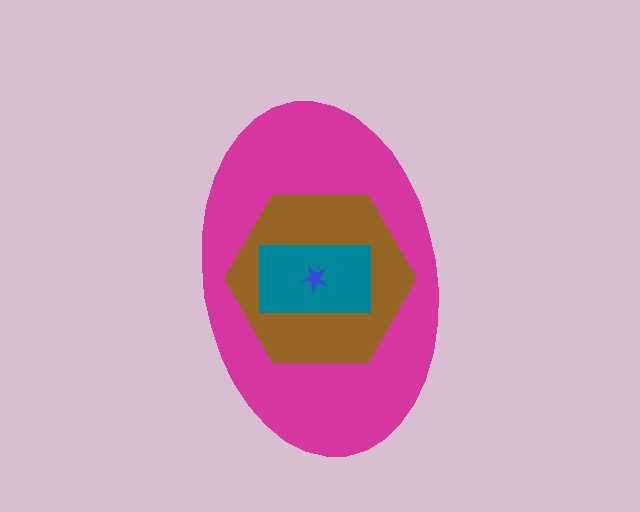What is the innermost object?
The blue star.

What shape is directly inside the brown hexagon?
The teal rectangle.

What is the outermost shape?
The magenta ellipse.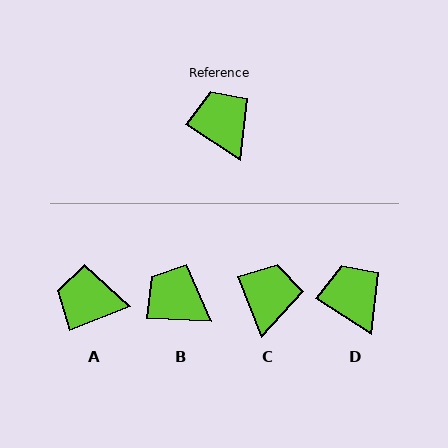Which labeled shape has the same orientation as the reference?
D.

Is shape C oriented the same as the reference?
No, it is off by about 36 degrees.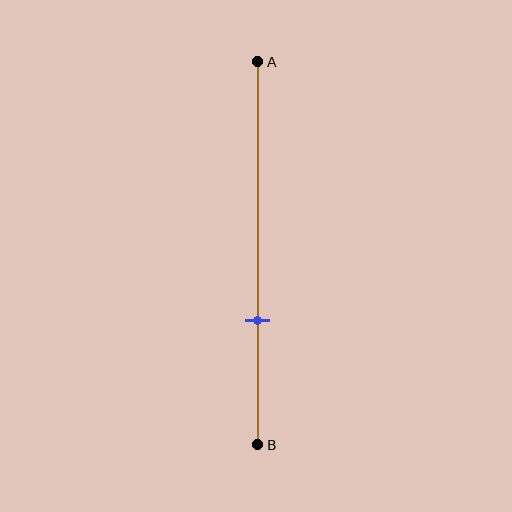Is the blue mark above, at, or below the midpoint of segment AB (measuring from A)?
The blue mark is below the midpoint of segment AB.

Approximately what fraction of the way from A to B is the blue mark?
The blue mark is approximately 70% of the way from A to B.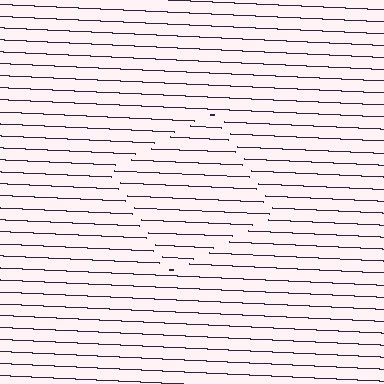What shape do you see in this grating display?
An illusory square. The interior of the shape contains the same grating, shifted by half a period — the contour is defined by the phase discontinuity where line-ends from the inner and outer gratings abut.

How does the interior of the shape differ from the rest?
The interior of the shape contains the same grating, shifted by half a period — the contour is defined by the phase discontinuity where line-ends from the inner and outer gratings abut.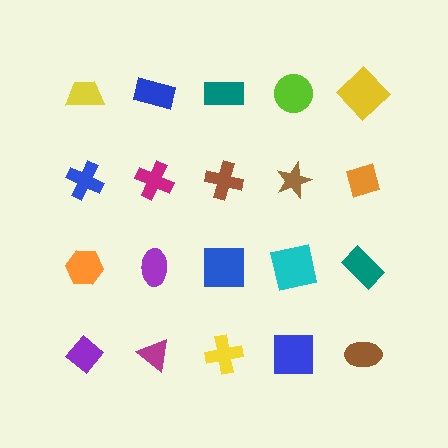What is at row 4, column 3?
A yellow cross.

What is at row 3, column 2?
A purple ellipse.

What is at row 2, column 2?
A magenta cross.